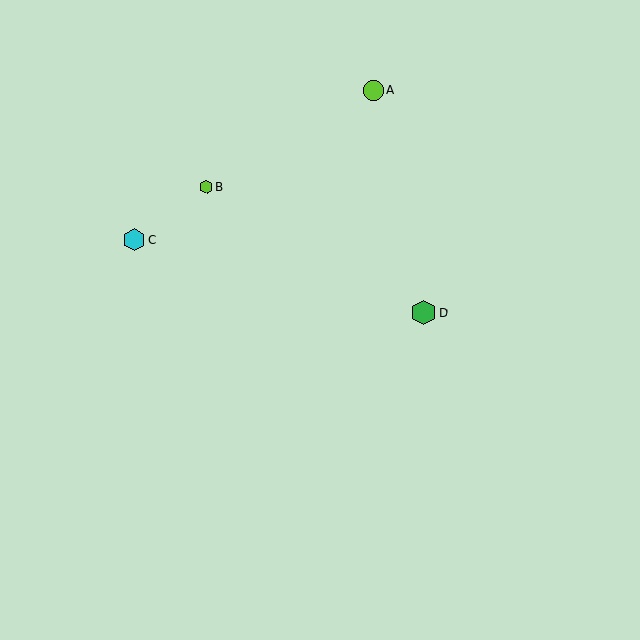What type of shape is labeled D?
Shape D is a green hexagon.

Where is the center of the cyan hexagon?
The center of the cyan hexagon is at (134, 240).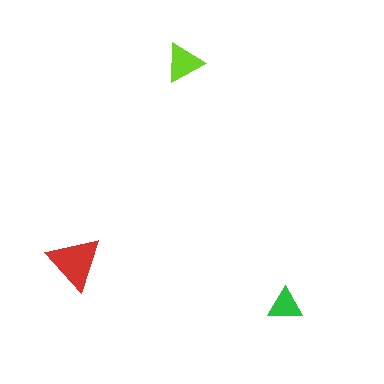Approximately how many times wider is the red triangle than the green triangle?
About 1.5 times wider.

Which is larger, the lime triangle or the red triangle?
The red one.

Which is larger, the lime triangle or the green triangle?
The lime one.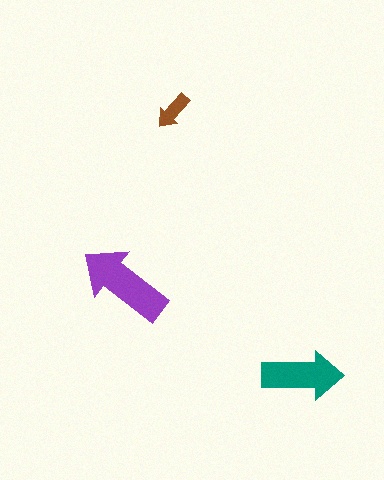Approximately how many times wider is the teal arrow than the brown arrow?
About 2 times wider.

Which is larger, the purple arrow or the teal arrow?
The purple one.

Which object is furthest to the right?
The teal arrow is rightmost.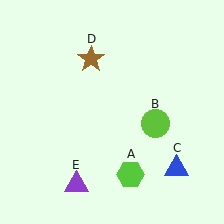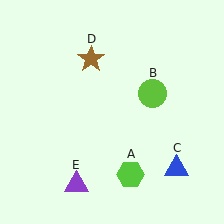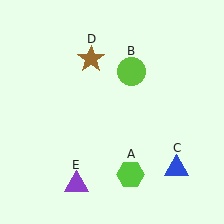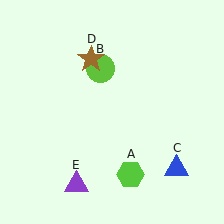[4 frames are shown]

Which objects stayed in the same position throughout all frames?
Lime hexagon (object A) and blue triangle (object C) and brown star (object D) and purple triangle (object E) remained stationary.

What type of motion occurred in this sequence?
The lime circle (object B) rotated counterclockwise around the center of the scene.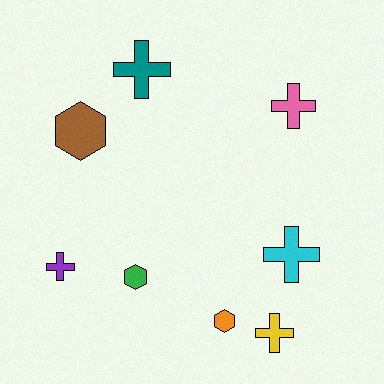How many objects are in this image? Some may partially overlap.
There are 8 objects.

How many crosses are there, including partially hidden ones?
There are 5 crosses.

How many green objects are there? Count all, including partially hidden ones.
There is 1 green object.